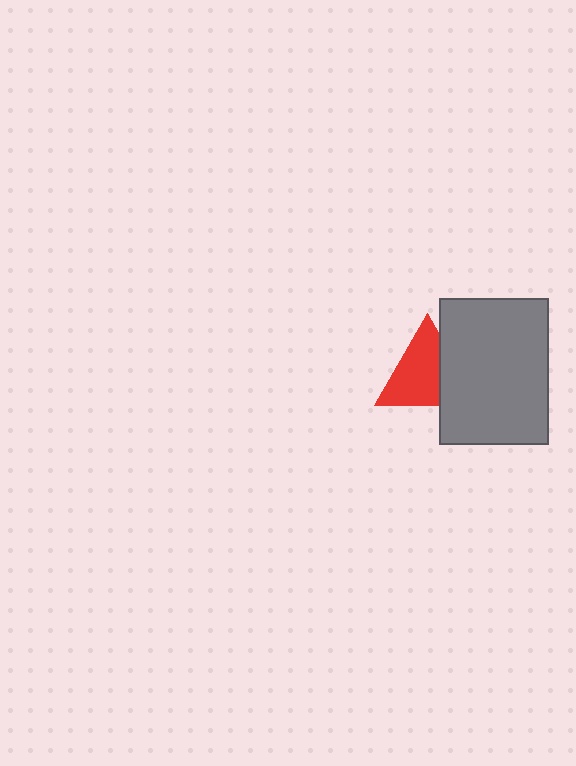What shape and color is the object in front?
The object in front is a gray rectangle.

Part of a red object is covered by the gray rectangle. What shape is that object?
It is a triangle.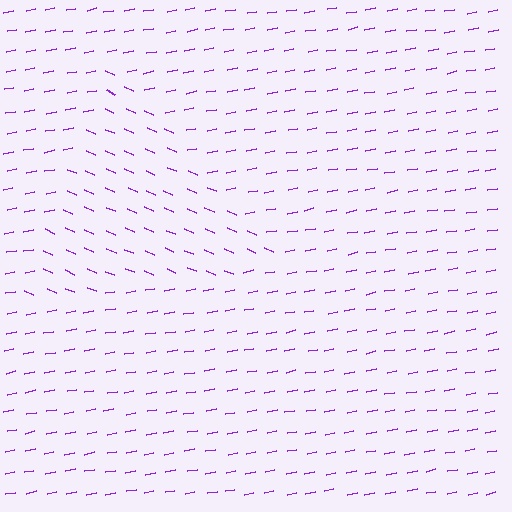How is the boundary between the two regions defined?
The boundary is defined purely by a change in line orientation (approximately 33 degrees difference). All lines are the same color and thickness.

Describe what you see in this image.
The image is filled with small purple line segments. A triangle region in the image has lines oriented differently from the surrounding lines, creating a visible texture boundary.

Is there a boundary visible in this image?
Yes, there is a texture boundary formed by a change in line orientation.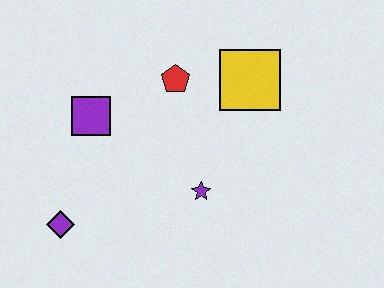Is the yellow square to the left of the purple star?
No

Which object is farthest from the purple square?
The yellow square is farthest from the purple square.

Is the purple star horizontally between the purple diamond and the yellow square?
Yes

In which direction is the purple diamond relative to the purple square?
The purple diamond is below the purple square.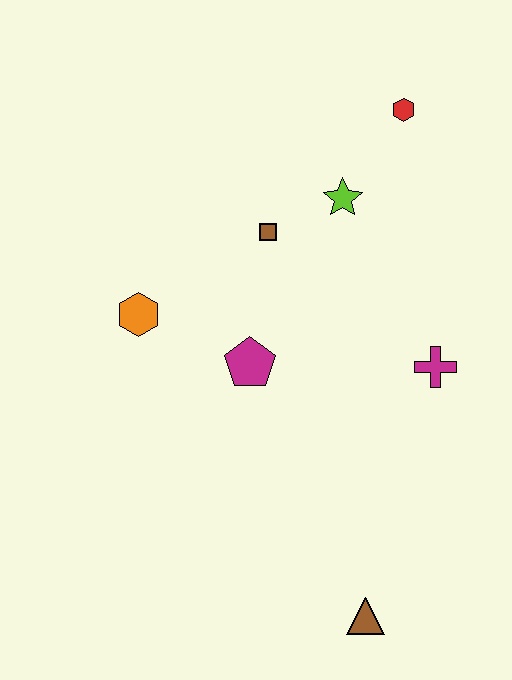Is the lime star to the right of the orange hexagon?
Yes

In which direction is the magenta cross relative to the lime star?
The magenta cross is below the lime star.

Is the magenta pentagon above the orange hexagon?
No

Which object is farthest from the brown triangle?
The red hexagon is farthest from the brown triangle.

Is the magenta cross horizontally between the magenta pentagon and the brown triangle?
No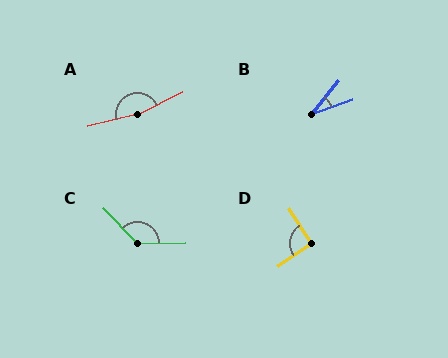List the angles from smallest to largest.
B (32°), D (91°), C (133°), A (168°).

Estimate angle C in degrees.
Approximately 133 degrees.